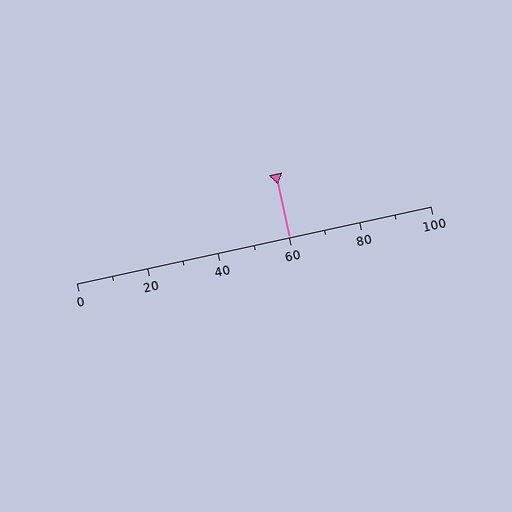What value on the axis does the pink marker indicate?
The marker indicates approximately 60.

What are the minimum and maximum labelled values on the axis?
The axis runs from 0 to 100.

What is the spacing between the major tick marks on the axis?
The major ticks are spaced 20 apart.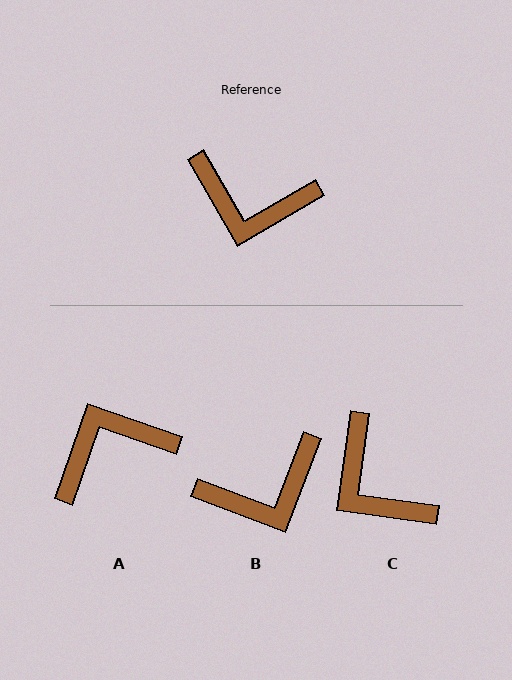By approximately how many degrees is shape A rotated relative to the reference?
Approximately 139 degrees clockwise.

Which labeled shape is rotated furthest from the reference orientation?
A, about 139 degrees away.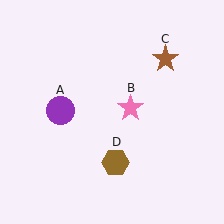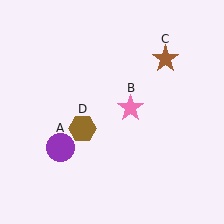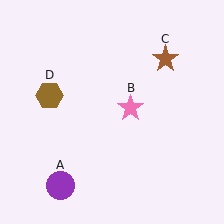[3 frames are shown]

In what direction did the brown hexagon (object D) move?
The brown hexagon (object D) moved up and to the left.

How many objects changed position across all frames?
2 objects changed position: purple circle (object A), brown hexagon (object D).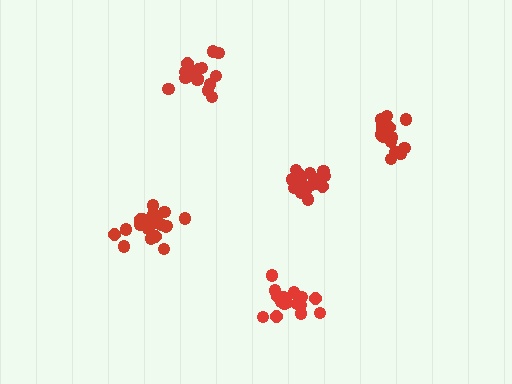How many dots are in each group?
Group 1: 17 dots, Group 2: 21 dots, Group 3: 17 dots, Group 4: 16 dots, Group 5: 19 dots (90 total).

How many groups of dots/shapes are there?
There are 5 groups.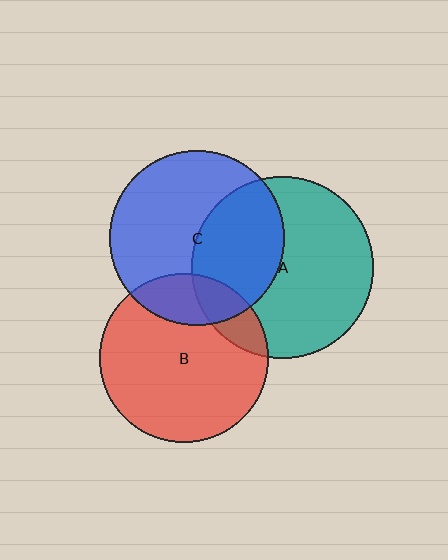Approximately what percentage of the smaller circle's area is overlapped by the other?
Approximately 40%.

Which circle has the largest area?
Circle A (teal).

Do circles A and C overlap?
Yes.